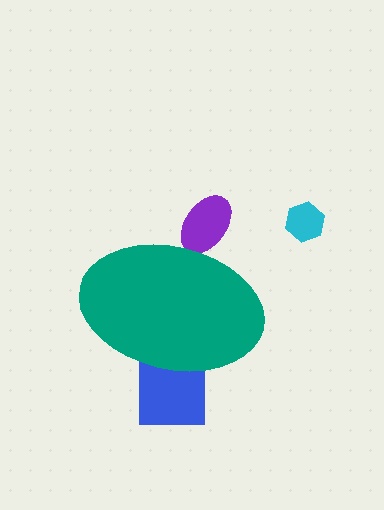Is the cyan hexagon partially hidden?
No, the cyan hexagon is fully visible.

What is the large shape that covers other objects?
A teal ellipse.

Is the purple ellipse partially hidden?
Yes, the purple ellipse is partially hidden behind the teal ellipse.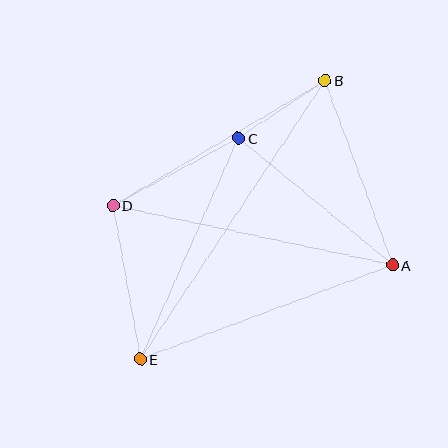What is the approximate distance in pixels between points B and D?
The distance between B and D is approximately 246 pixels.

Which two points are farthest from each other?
Points B and E are farthest from each other.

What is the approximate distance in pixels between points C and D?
The distance between C and D is approximately 143 pixels.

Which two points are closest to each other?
Points B and C are closest to each other.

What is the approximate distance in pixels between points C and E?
The distance between C and E is approximately 242 pixels.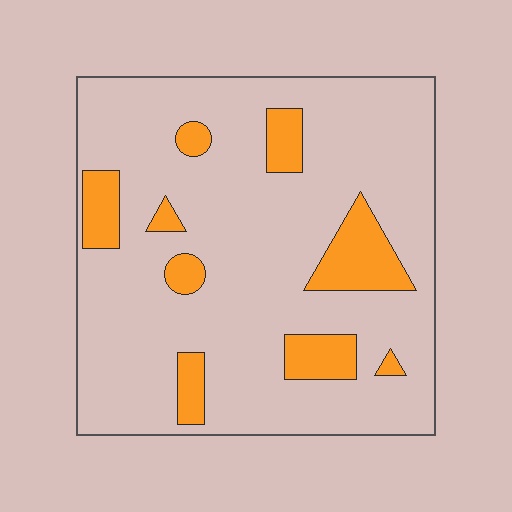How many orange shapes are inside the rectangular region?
9.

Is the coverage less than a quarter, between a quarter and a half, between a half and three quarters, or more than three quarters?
Less than a quarter.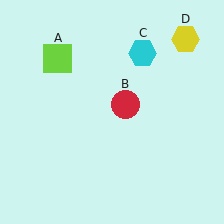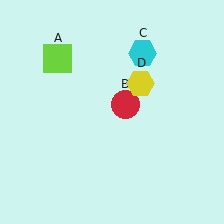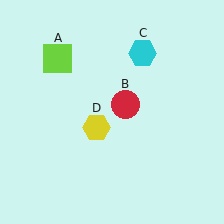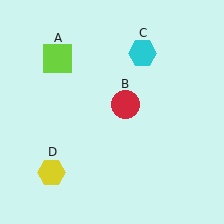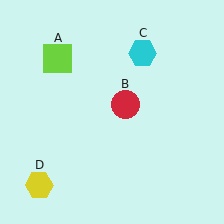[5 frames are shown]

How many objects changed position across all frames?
1 object changed position: yellow hexagon (object D).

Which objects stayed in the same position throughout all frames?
Lime square (object A) and red circle (object B) and cyan hexagon (object C) remained stationary.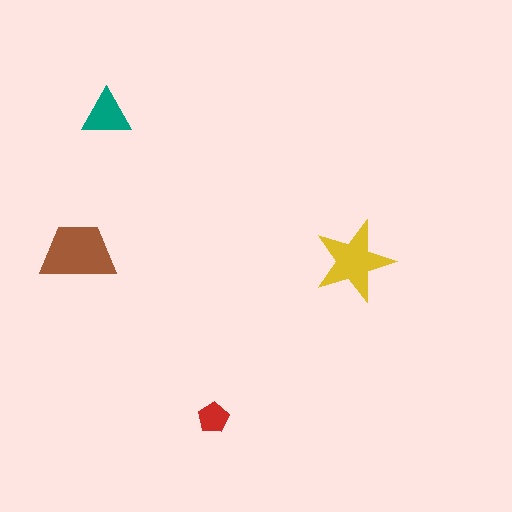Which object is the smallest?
The red pentagon.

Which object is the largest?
The brown trapezoid.